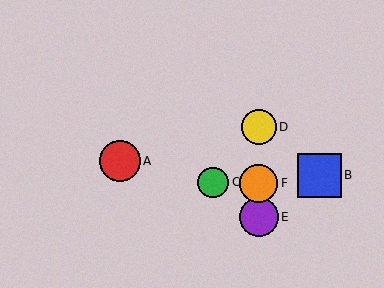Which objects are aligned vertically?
Objects D, E, F are aligned vertically.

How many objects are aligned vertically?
3 objects (D, E, F) are aligned vertically.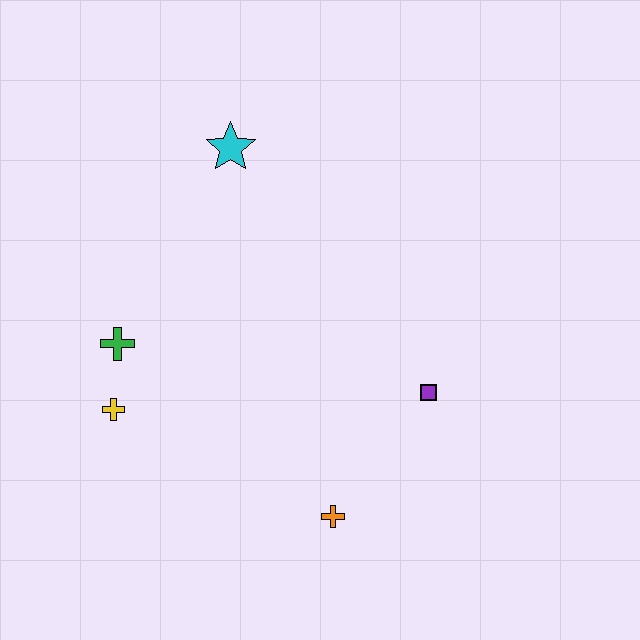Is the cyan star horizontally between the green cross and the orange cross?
Yes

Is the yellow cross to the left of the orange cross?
Yes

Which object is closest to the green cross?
The yellow cross is closest to the green cross.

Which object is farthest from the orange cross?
The cyan star is farthest from the orange cross.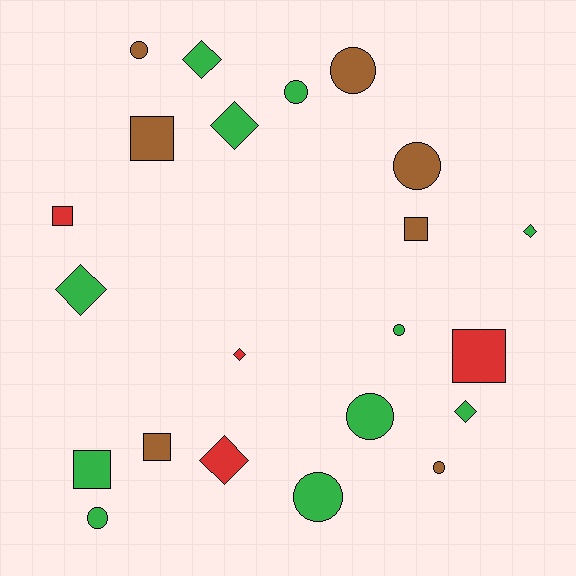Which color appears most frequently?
Green, with 11 objects.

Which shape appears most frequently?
Circle, with 9 objects.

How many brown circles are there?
There are 4 brown circles.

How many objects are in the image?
There are 22 objects.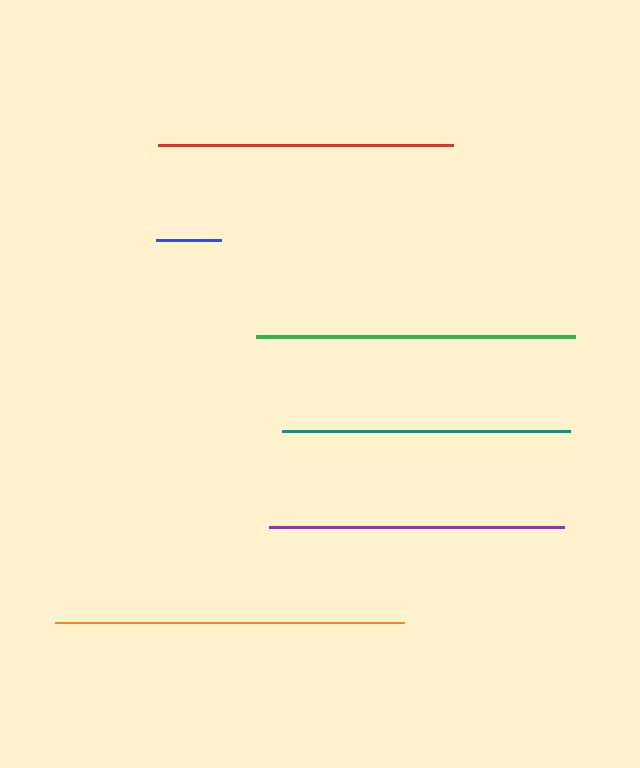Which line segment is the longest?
The orange line is the longest at approximately 348 pixels.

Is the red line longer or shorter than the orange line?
The orange line is longer than the red line.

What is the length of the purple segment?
The purple segment is approximately 295 pixels long.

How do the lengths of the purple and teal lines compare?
The purple and teal lines are approximately the same length.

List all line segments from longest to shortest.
From longest to shortest: orange, green, purple, red, teal, blue.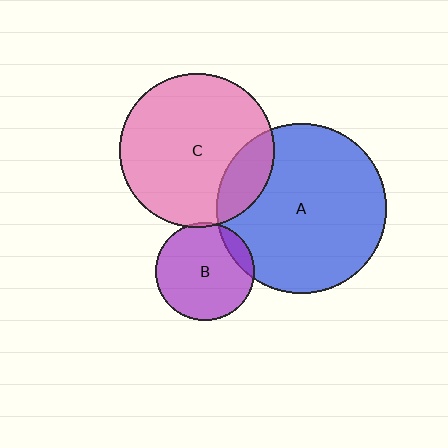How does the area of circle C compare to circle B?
Approximately 2.5 times.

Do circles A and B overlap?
Yes.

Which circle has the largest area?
Circle A (blue).